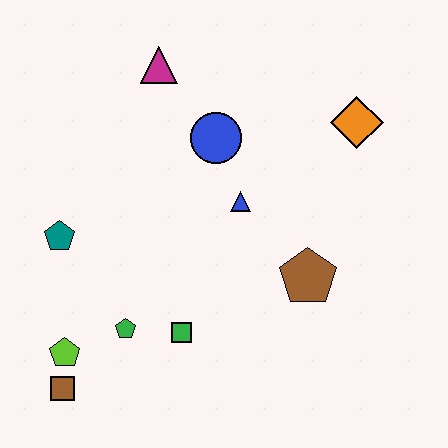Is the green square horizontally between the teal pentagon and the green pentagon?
No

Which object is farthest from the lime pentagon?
The orange diamond is farthest from the lime pentagon.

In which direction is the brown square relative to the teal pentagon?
The brown square is below the teal pentagon.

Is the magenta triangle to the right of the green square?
No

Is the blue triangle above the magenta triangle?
No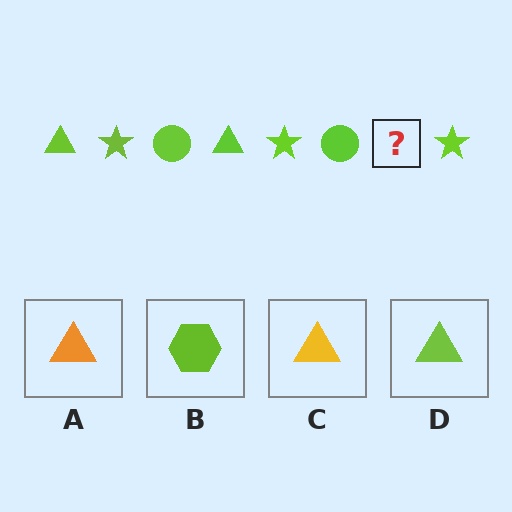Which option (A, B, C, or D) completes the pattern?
D.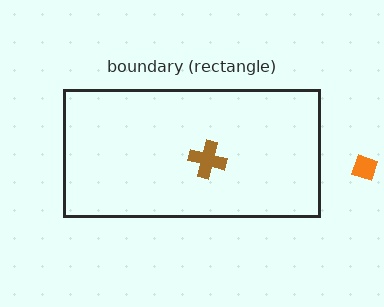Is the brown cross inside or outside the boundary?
Inside.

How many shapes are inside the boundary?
1 inside, 1 outside.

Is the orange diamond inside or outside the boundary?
Outside.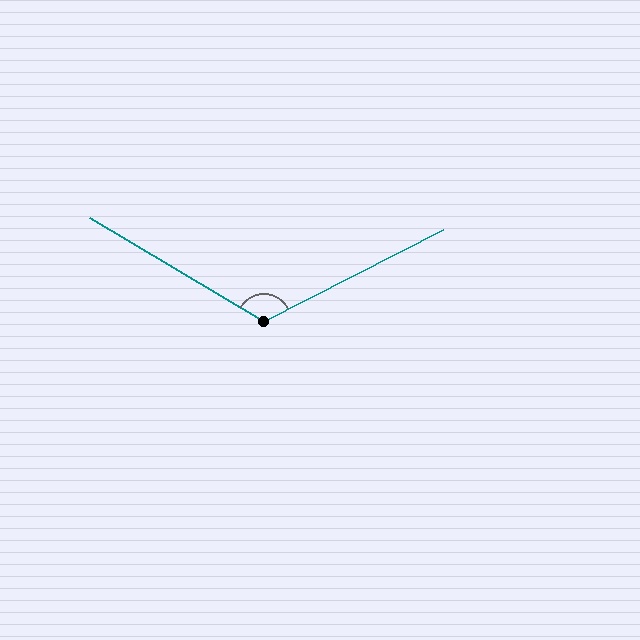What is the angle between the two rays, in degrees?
Approximately 122 degrees.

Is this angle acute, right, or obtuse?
It is obtuse.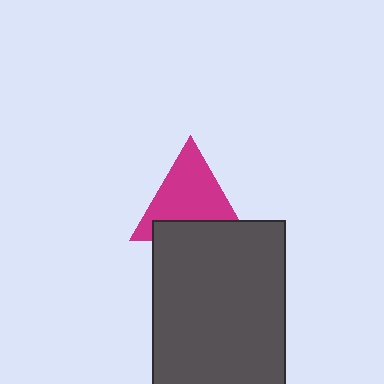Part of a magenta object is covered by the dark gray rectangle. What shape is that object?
It is a triangle.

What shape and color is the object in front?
The object in front is a dark gray rectangle.